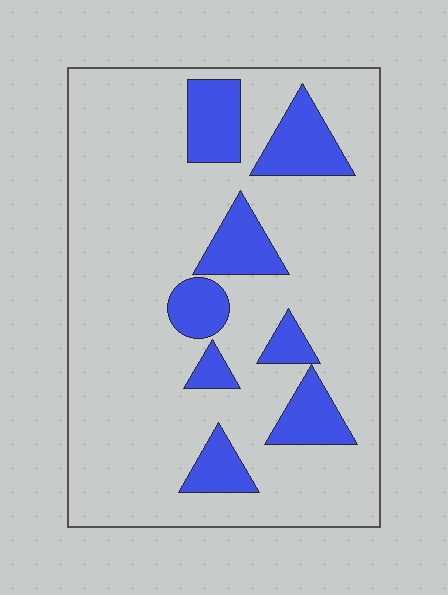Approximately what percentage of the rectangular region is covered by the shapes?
Approximately 20%.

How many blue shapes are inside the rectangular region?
8.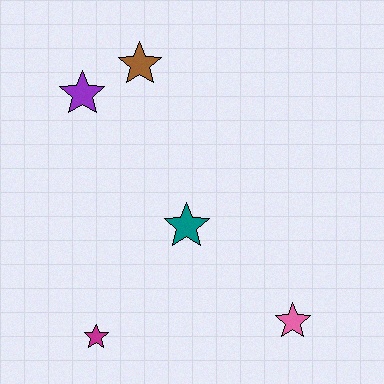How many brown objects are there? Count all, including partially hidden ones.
There is 1 brown object.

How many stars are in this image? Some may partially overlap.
There are 5 stars.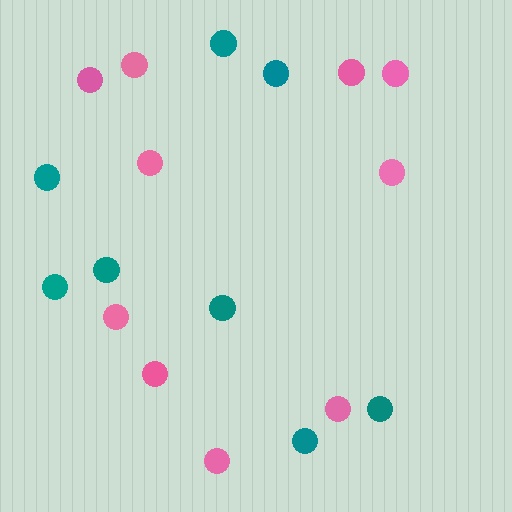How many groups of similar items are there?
There are 2 groups: one group of teal circles (8) and one group of pink circles (10).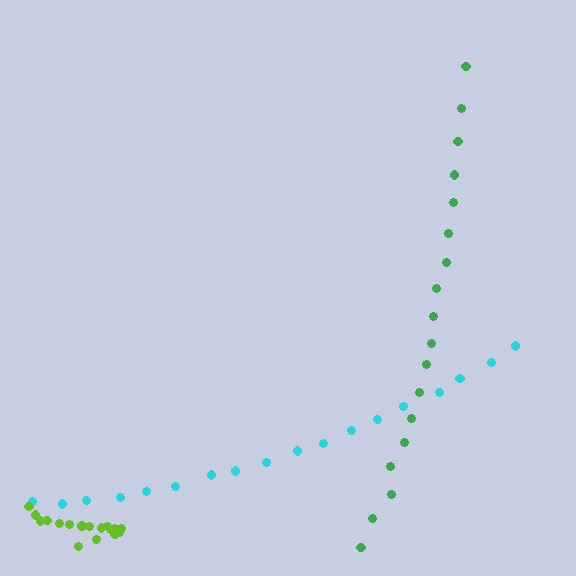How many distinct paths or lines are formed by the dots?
There are 3 distinct paths.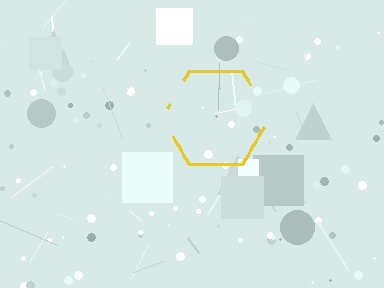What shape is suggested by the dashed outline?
The dashed outline suggests a hexagon.